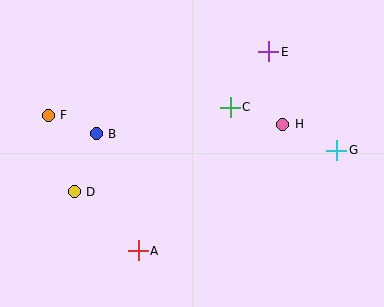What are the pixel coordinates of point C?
Point C is at (230, 107).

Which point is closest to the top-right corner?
Point E is closest to the top-right corner.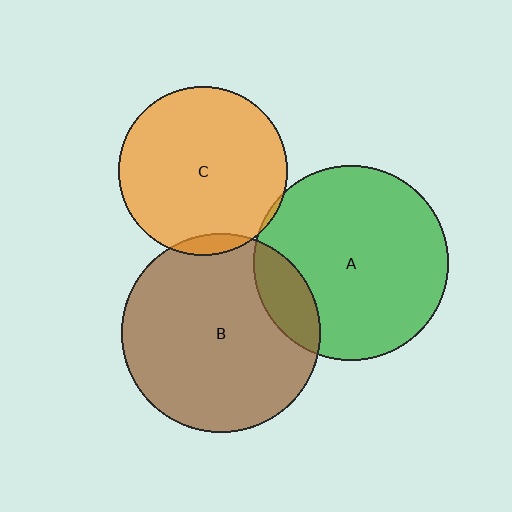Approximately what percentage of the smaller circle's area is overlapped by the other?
Approximately 5%.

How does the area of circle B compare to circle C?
Approximately 1.4 times.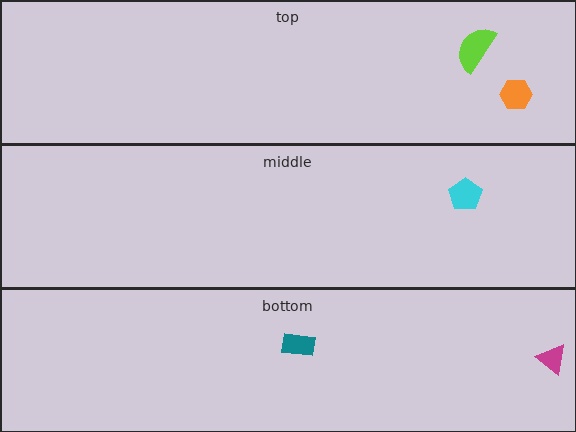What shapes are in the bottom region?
The magenta triangle, the teal rectangle.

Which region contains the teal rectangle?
The bottom region.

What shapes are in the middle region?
The cyan pentagon.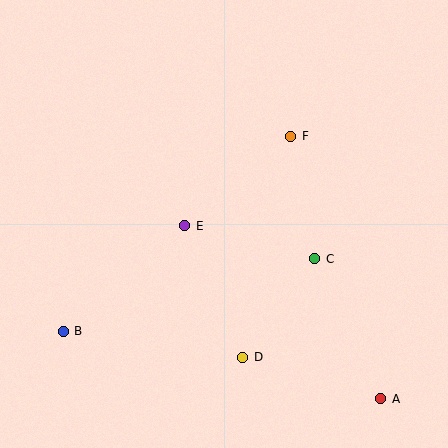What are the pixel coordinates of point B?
Point B is at (63, 331).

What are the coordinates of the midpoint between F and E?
The midpoint between F and E is at (238, 181).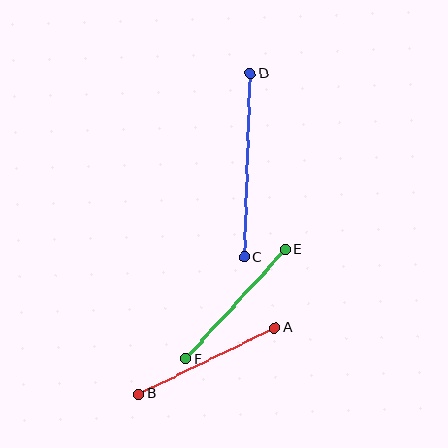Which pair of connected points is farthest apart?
Points C and D are farthest apart.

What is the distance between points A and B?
The distance is approximately 151 pixels.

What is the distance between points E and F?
The distance is approximately 148 pixels.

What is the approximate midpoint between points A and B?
The midpoint is at approximately (207, 361) pixels.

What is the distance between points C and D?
The distance is approximately 184 pixels.